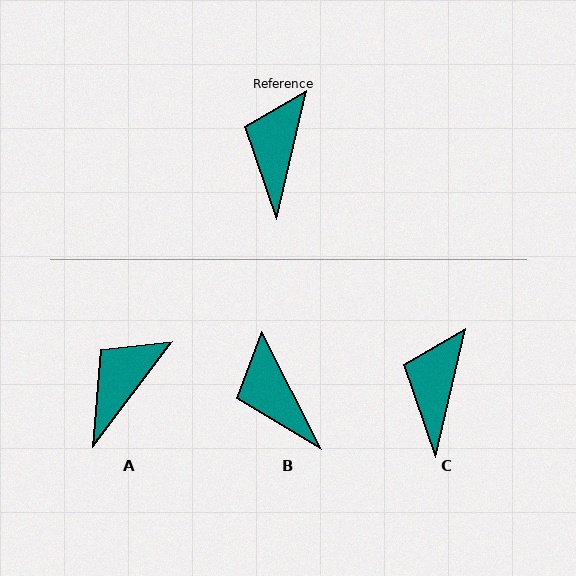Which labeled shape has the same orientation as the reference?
C.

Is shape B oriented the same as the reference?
No, it is off by about 40 degrees.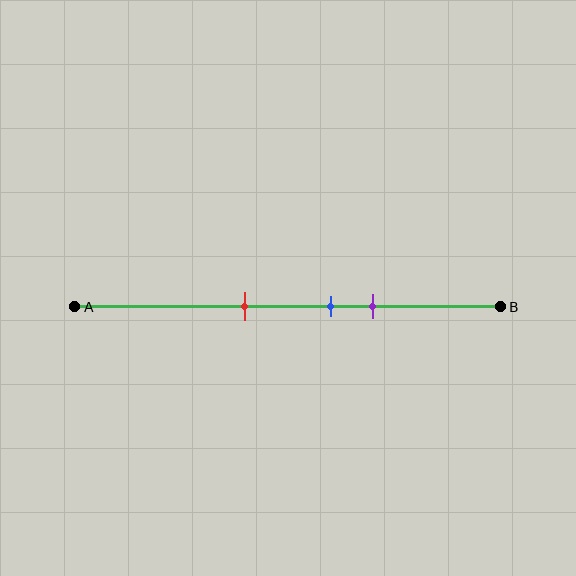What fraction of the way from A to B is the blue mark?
The blue mark is approximately 60% (0.6) of the way from A to B.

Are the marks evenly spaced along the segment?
Yes, the marks are approximately evenly spaced.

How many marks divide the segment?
There are 3 marks dividing the segment.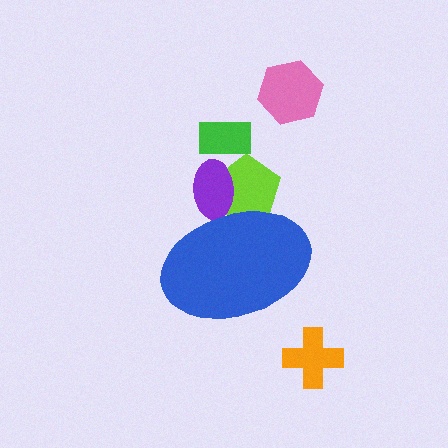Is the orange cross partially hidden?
No, the orange cross is fully visible.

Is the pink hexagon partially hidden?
No, the pink hexagon is fully visible.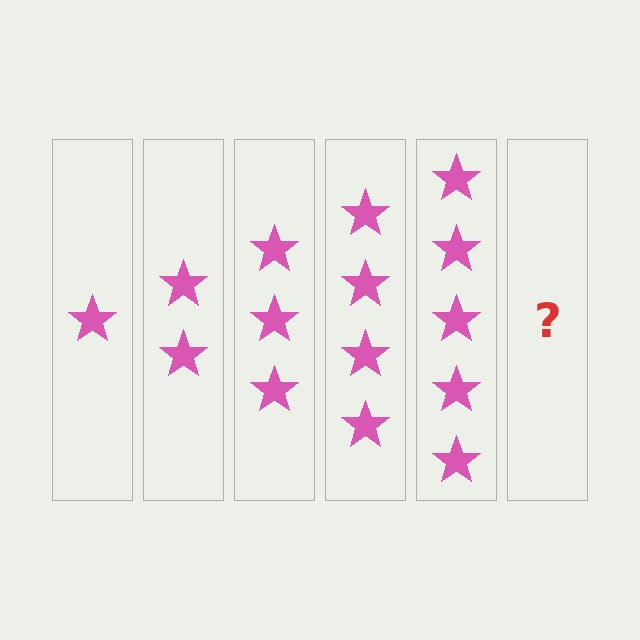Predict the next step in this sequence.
The next step is 6 stars.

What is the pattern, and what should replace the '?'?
The pattern is that each step adds one more star. The '?' should be 6 stars.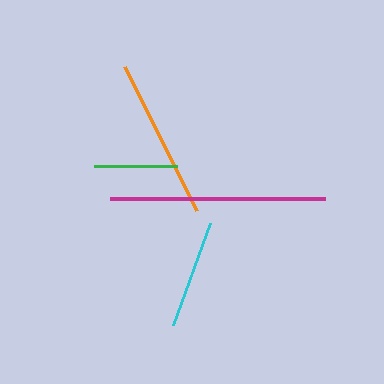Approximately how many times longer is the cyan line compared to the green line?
The cyan line is approximately 1.3 times the length of the green line.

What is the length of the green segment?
The green segment is approximately 83 pixels long.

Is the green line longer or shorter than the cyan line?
The cyan line is longer than the green line.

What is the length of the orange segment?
The orange segment is approximately 161 pixels long.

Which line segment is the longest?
The magenta line is the longest at approximately 215 pixels.